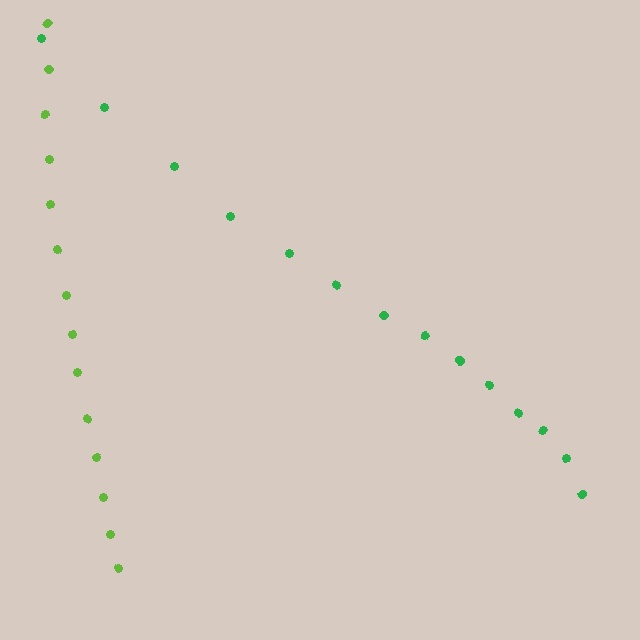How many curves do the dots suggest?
There are 2 distinct paths.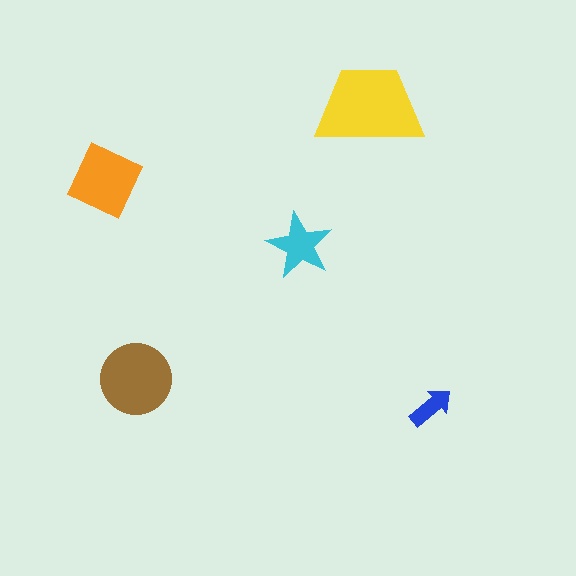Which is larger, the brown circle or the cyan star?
The brown circle.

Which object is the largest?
The yellow trapezoid.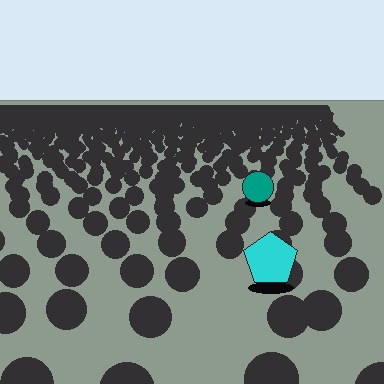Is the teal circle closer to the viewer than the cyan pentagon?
No. The cyan pentagon is closer — you can tell from the texture gradient: the ground texture is coarser near it.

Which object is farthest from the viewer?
The teal circle is farthest from the viewer. It appears smaller and the ground texture around it is denser.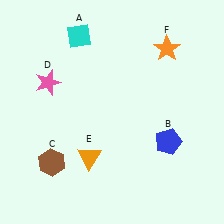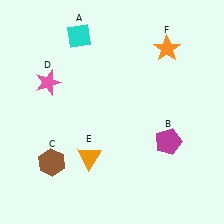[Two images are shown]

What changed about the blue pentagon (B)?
In Image 1, B is blue. In Image 2, it changed to magenta.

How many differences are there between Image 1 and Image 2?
There is 1 difference between the two images.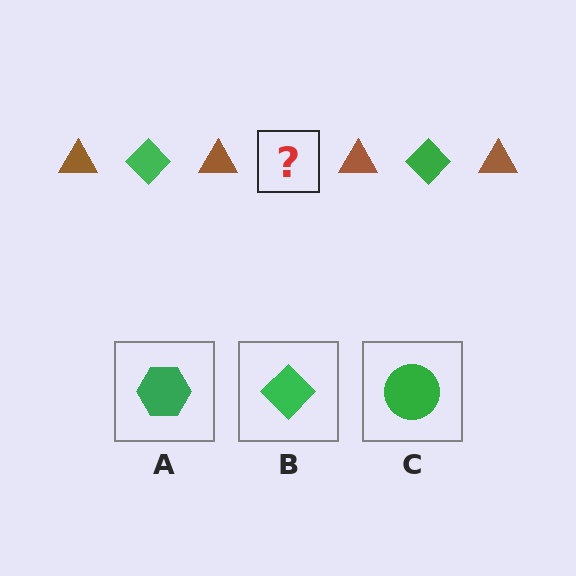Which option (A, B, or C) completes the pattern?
B.